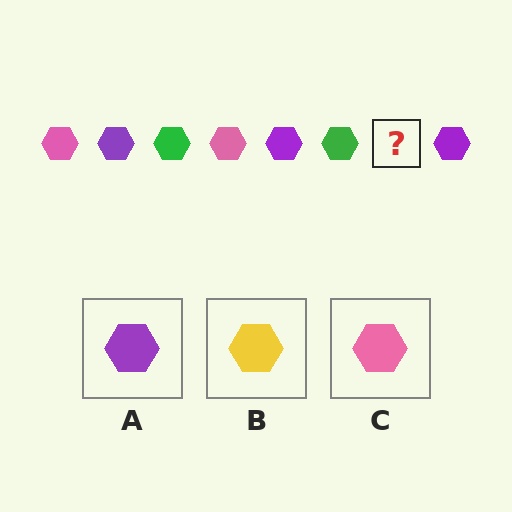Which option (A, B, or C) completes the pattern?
C.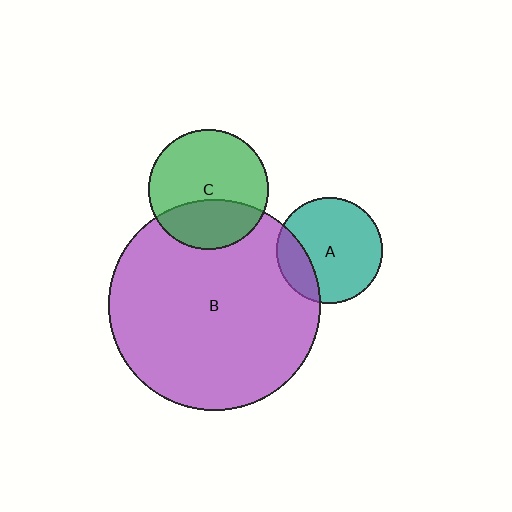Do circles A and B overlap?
Yes.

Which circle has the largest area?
Circle B (purple).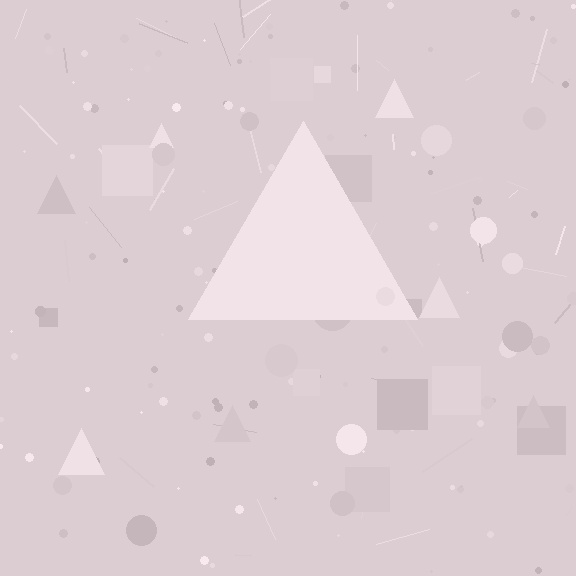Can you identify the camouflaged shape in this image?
The camouflaged shape is a triangle.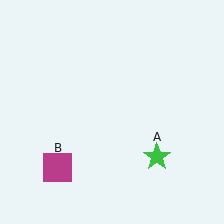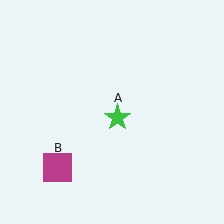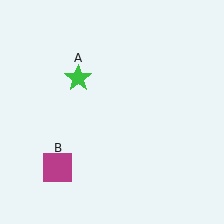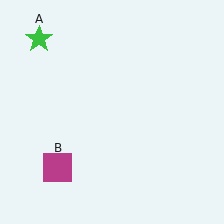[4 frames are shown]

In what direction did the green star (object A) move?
The green star (object A) moved up and to the left.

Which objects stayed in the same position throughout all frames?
Magenta square (object B) remained stationary.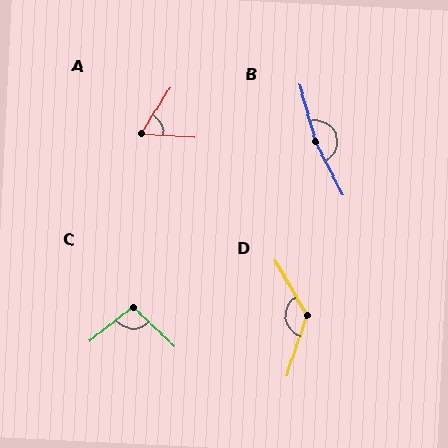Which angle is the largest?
B, at approximately 169 degrees.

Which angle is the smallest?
A, at approximately 62 degrees.